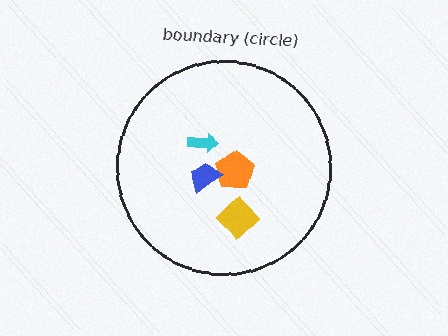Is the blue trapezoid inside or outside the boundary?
Inside.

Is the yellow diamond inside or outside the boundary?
Inside.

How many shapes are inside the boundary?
4 inside, 0 outside.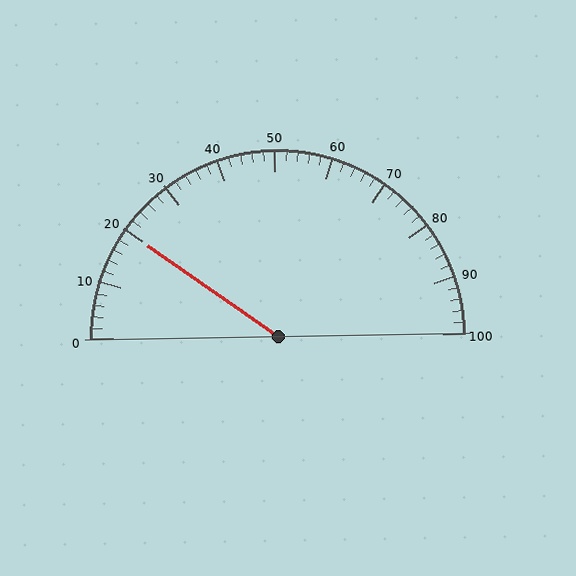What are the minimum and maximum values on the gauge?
The gauge ranges from 0 to 100.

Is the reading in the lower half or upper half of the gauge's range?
The reading is in the lower half of the range (0 to 100).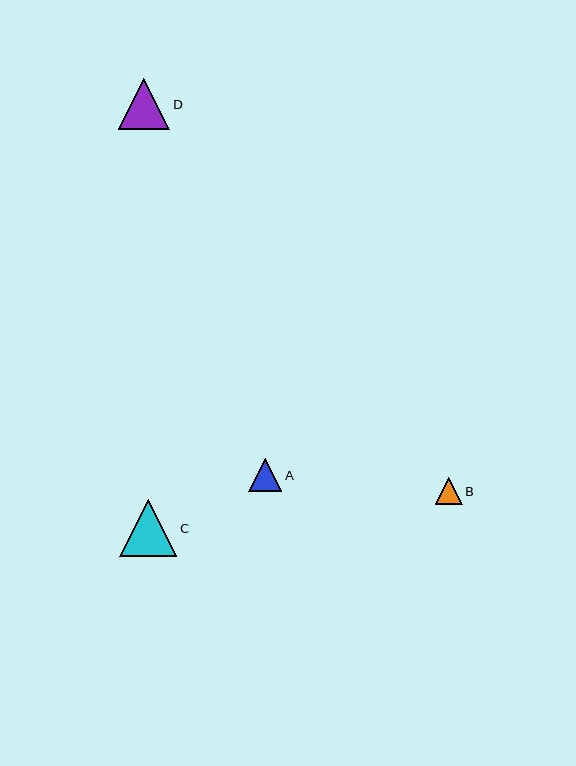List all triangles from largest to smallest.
From largest to smallest: C, D, A, B.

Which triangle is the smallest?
Triangle B is the smallest with a size of approximately 26 pixels.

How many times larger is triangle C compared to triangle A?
Triangle C is approximately 1.7 times the size of triangle A.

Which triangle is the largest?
Triangle C is the largest with a size of approximately 57 pixels.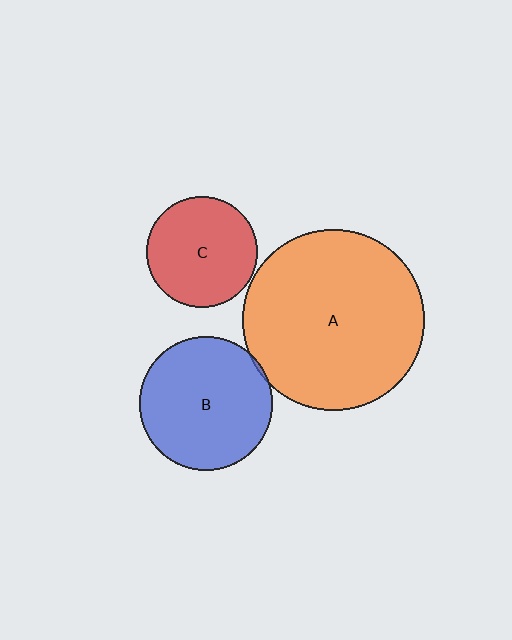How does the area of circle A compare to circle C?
Approximately 2.7 times.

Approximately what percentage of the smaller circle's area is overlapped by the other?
Approximately 5%.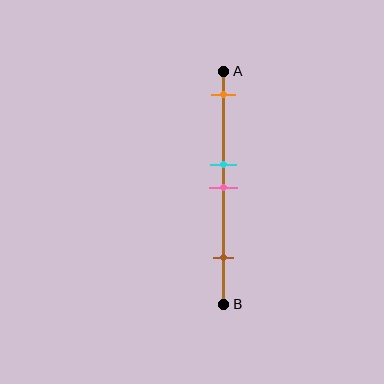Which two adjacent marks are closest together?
The cyan and pink marks are the closest adjacent pair.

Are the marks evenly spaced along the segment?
No, the marks are not evenly spaced.